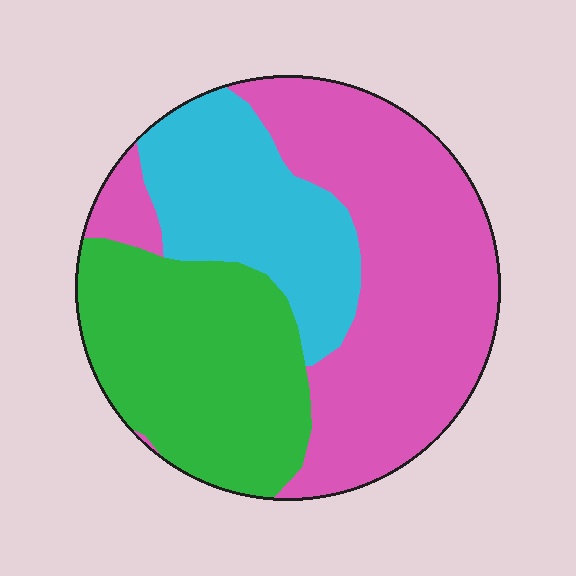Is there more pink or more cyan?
Pink.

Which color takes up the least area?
Cyan, at roughly 25%.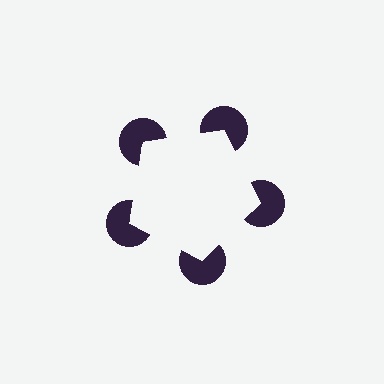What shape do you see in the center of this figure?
An illusory pentagon — its edges are inferred from the aligned wedge cuts in the pac-man discs, not physically drawn.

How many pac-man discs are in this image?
There are 5 — one at each vertex of the illusory pentagon.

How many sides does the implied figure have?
5 sides.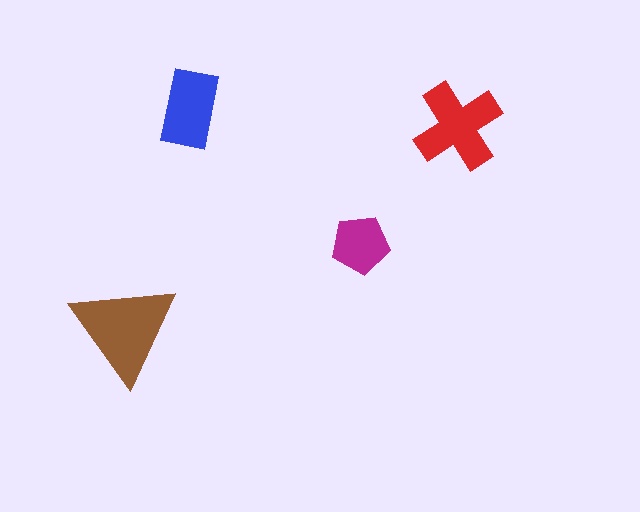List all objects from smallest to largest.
The magenta pentagon, the blue rectangle, the red cross, the brown triangle.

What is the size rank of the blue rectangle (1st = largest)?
3rd.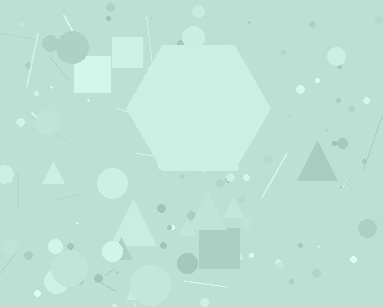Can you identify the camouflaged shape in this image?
The camouflaged shape is a hexagon.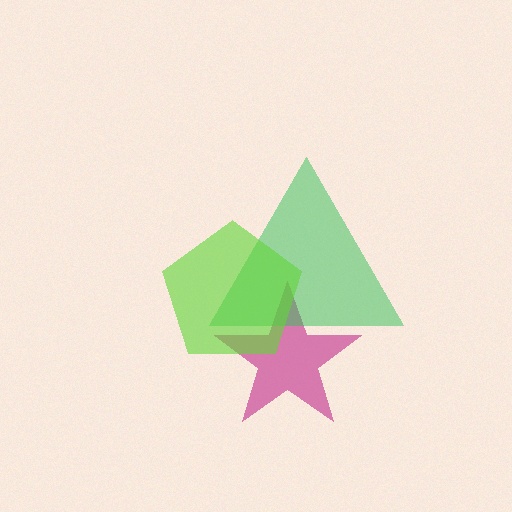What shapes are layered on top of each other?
The layered shapes are: a magenta star, a green triangle, a lime pentagon.